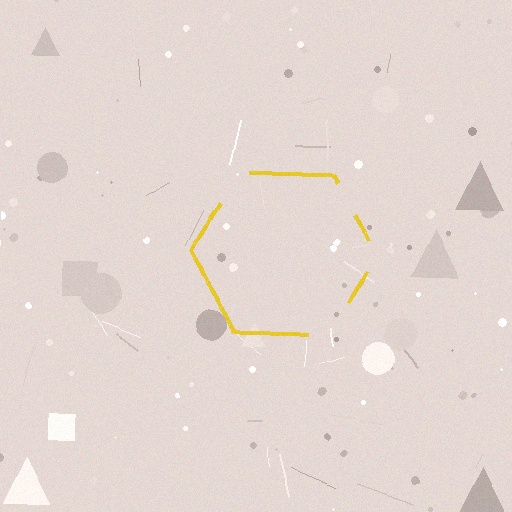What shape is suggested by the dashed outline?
The dashed outline suggests a hexagon.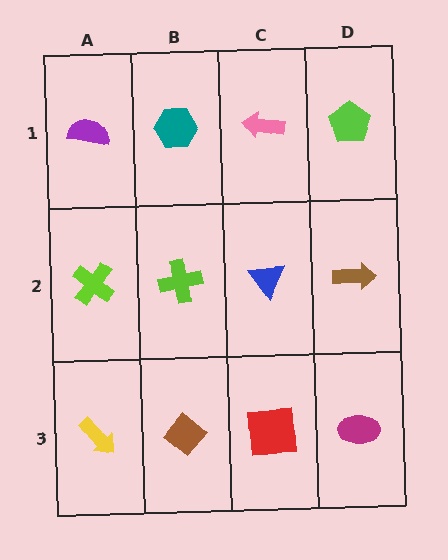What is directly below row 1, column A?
A lime cross.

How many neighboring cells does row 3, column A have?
2.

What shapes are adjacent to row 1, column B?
A lime cross (row 2, column B), a purple semicircle (row 1, column A), a pink arrow (row 1, column C).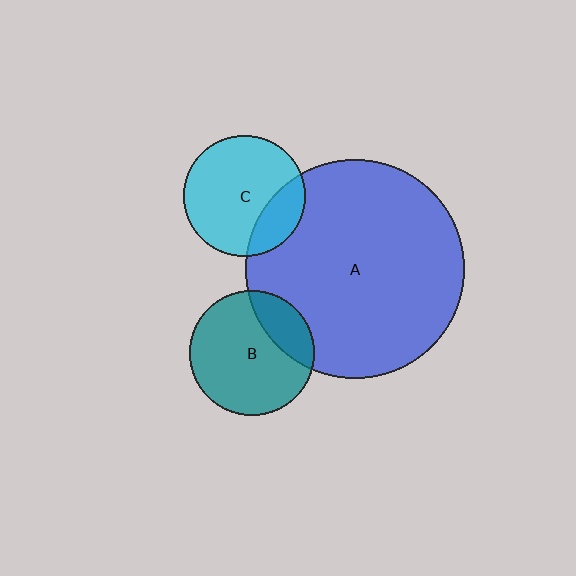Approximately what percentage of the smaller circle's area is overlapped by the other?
Approximately 25%.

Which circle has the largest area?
Circle A (blue).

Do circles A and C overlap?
Yes.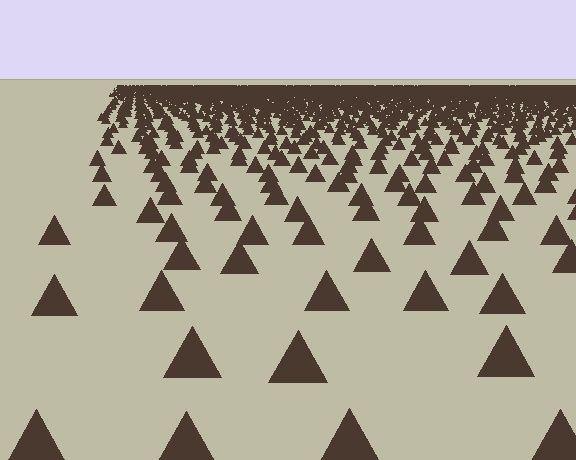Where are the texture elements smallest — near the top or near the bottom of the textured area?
Near the top.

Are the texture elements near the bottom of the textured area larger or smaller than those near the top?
Larger. Near the bottom, elements are closer to the viewer and appear at a bigger on-screen size.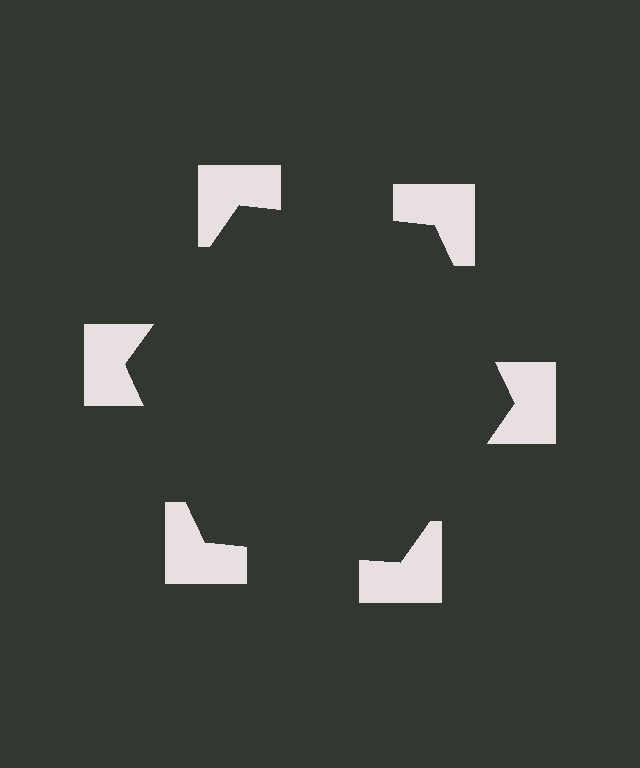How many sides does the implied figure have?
6 sides.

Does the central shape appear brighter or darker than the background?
It typically appears slightly darker than the background, even though no actual brightness change is drawn.